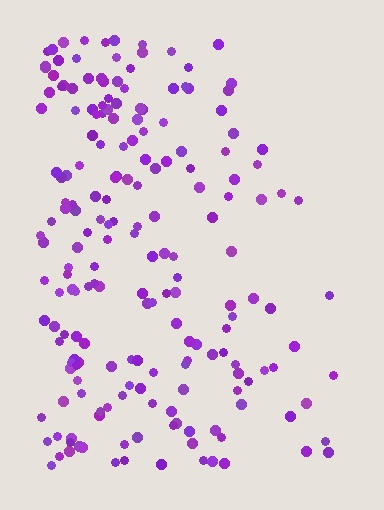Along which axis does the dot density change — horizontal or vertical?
Horizontal.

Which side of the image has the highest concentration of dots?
The left.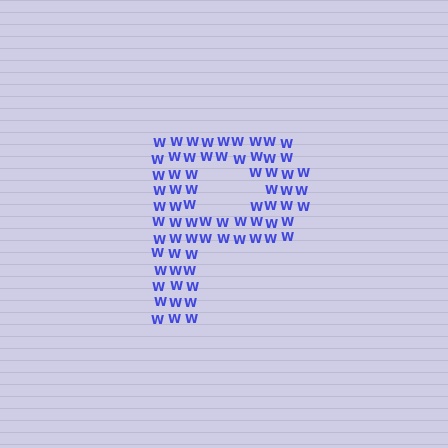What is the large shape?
The large shape is the letter P.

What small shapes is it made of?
It is made of small letter W's.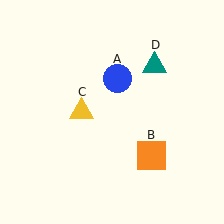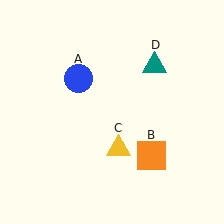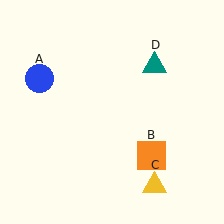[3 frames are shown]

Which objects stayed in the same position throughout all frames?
Orange square (object B) and teal triangle (object D) remained stationary.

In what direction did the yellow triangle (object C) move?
The yellow triangle (object C) moved down and to the right.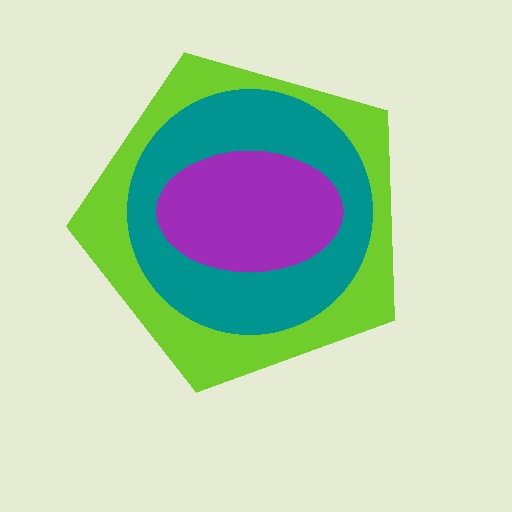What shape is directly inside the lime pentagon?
The teal circle.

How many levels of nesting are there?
3.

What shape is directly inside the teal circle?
The purple ellipse.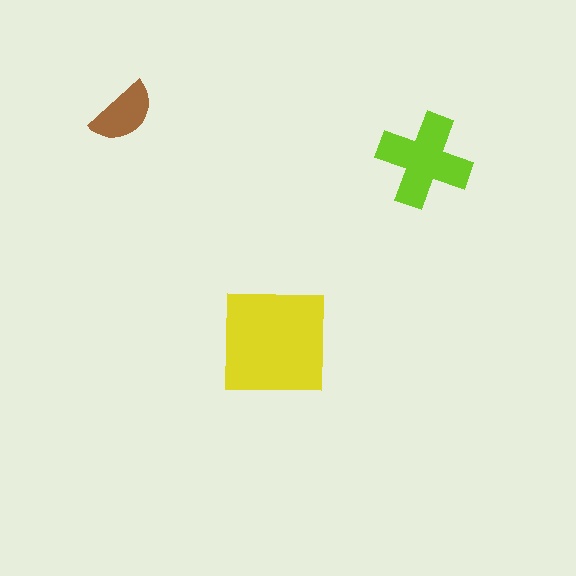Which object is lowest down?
The yellow square is bottommost.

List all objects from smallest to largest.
The brown semicircle, the lime cross, the yellow square.